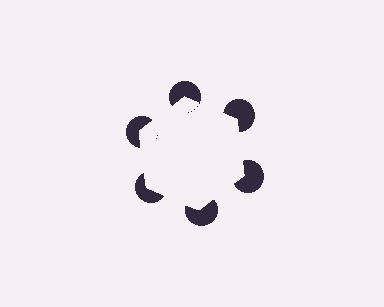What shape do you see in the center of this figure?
An illusory hexagon — its edges are inferred from the aligned wedge cuts in the pac-man discs, not physically drawn.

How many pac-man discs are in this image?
There are 6 — one at each vertex of the illusory hexagon.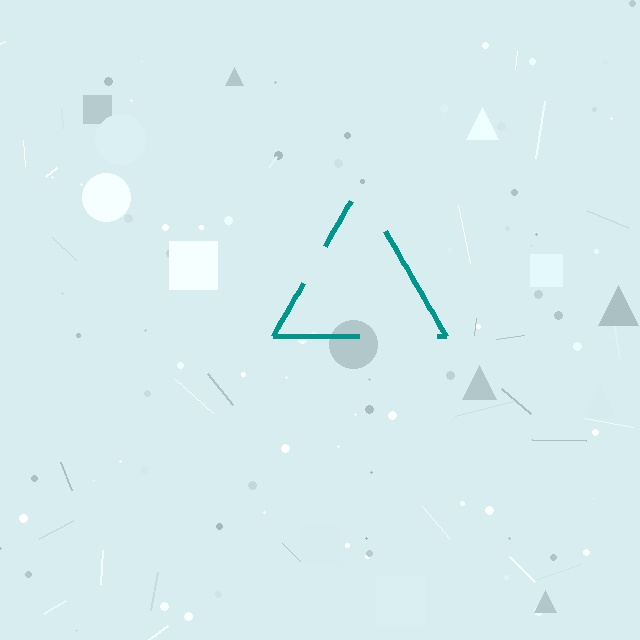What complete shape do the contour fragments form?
The contour fragments form a triangle.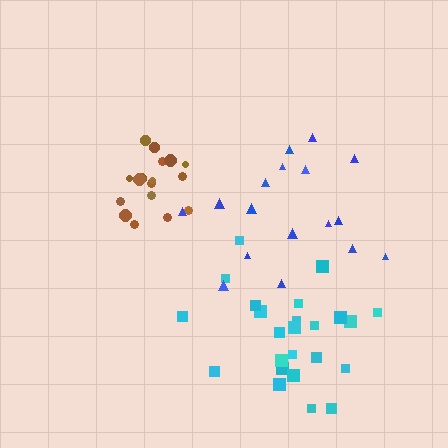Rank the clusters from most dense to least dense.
brown, cyan, blue.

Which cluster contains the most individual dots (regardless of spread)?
Cyan (24).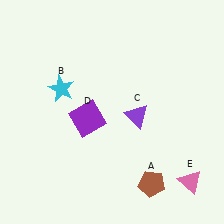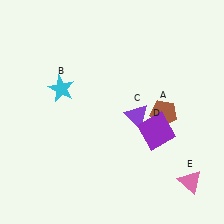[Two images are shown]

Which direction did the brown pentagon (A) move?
The brown pentagon (A) moved up.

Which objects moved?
The objects that moved are: the brown pentagon (A), the purple square (D).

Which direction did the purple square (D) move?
The purple square (D) moved right.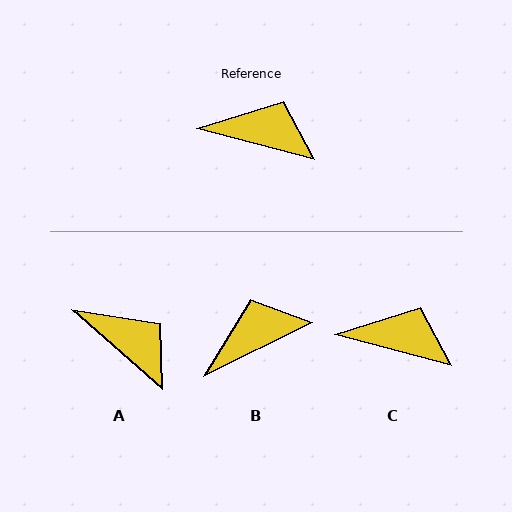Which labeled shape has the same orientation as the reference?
C.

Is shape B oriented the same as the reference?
No, it is off by about 41 degrees.